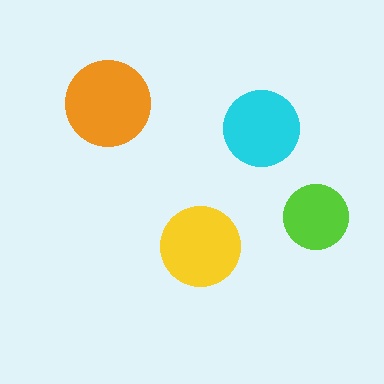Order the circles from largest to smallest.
the orange one, the yellow one, the cyan one, the lime one.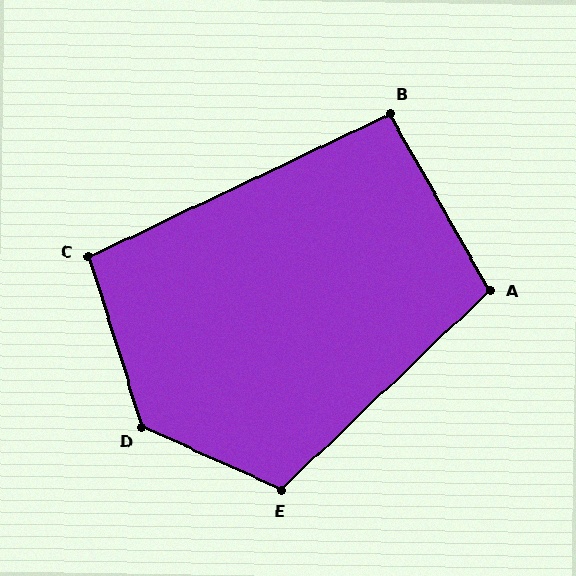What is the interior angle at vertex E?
Approximately 112 degrees (obtuse).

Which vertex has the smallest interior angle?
B, at approximately 94 degrees.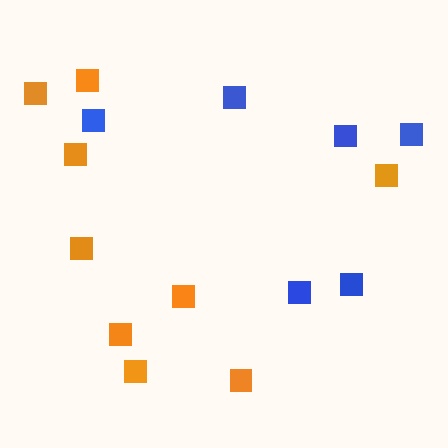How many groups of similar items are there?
There are 2 groups: one group of blue squares (6) and one group of orange squares (9).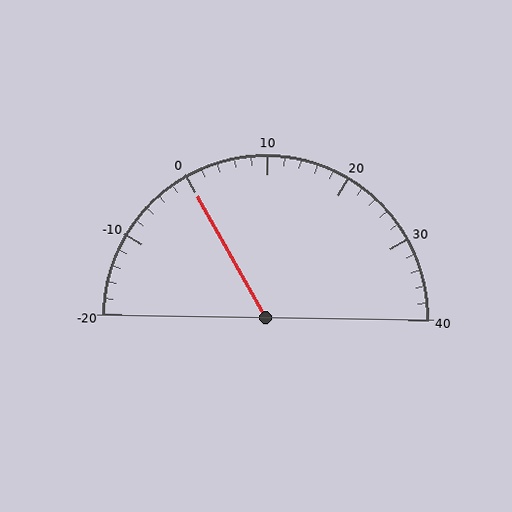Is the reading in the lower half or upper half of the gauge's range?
The reading is in the lower half of the range (-20 to 40).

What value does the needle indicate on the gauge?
The needle indicates approximately 0.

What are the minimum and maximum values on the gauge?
The gauge ranges from -20 to 40.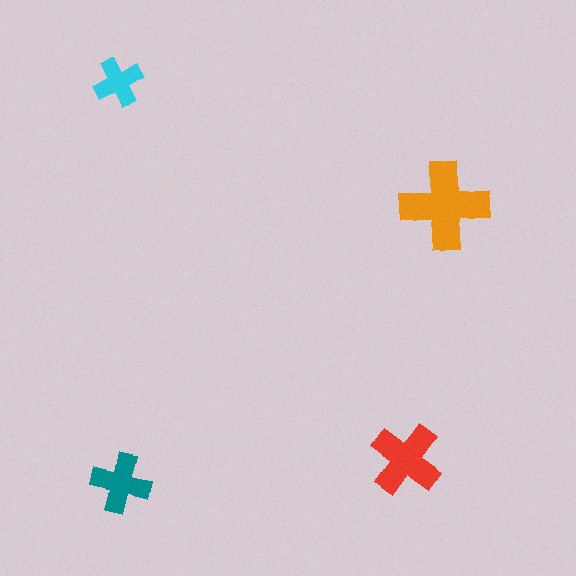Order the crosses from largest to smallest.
the orange one, the red one, the teal one, the cyan one.